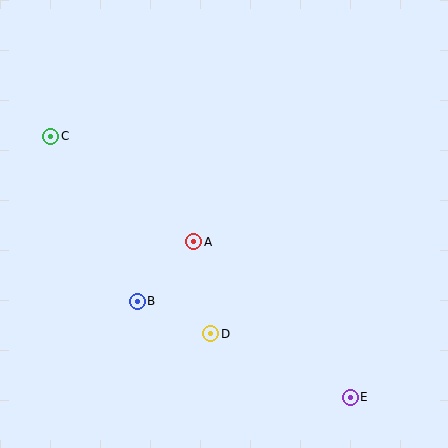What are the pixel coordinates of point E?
Point E is at (350, 397).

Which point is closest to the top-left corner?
Point C is closest to the top-left corner.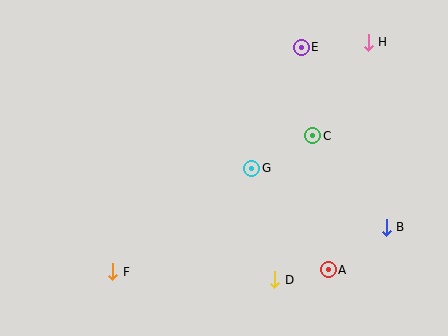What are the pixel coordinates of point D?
Point D is at (275, 280).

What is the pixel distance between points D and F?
The distance between D and F is 162 pixels.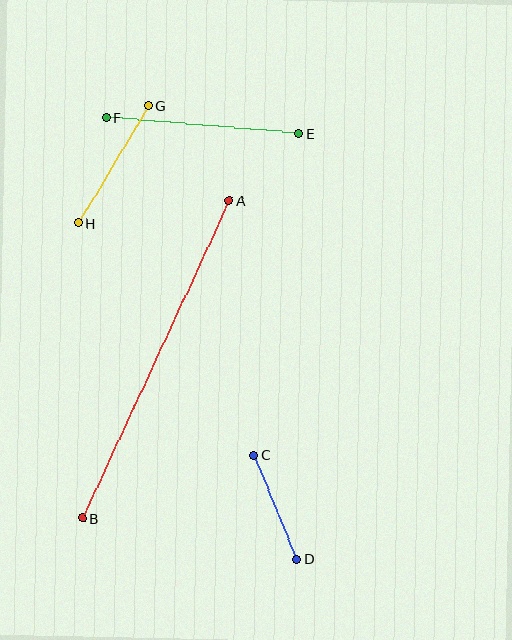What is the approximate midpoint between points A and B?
The midpoint is at approximately (156, 359) pixels.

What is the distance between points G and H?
The distance is approximately 137 pixels.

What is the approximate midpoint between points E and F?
The midpoint is at approximately (202, 126) pixels.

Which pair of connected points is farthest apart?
Points A and B are farthest apart.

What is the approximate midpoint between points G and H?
The midpoint is at approximately (113, 164) pixels.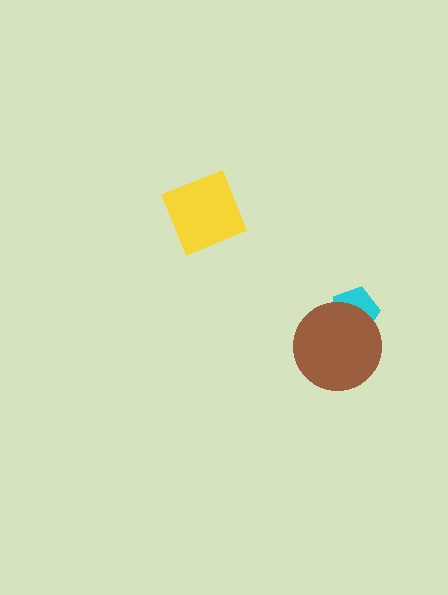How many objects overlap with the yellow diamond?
0 objects overlap with the yellow diamond.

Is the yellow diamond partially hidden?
No, no other shape covers it.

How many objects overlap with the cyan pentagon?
1 object overlaps with the cyan pentagon.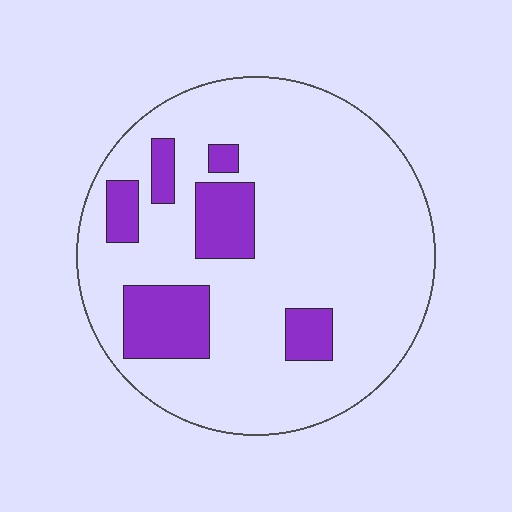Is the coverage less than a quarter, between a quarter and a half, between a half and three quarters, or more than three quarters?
Less than a quarter.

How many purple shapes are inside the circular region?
6.